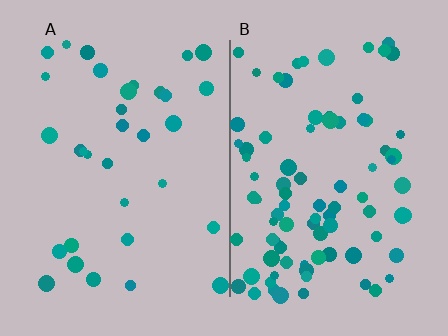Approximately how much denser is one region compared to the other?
Approximately 2.6× — region B over region A.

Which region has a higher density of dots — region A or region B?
B (the right).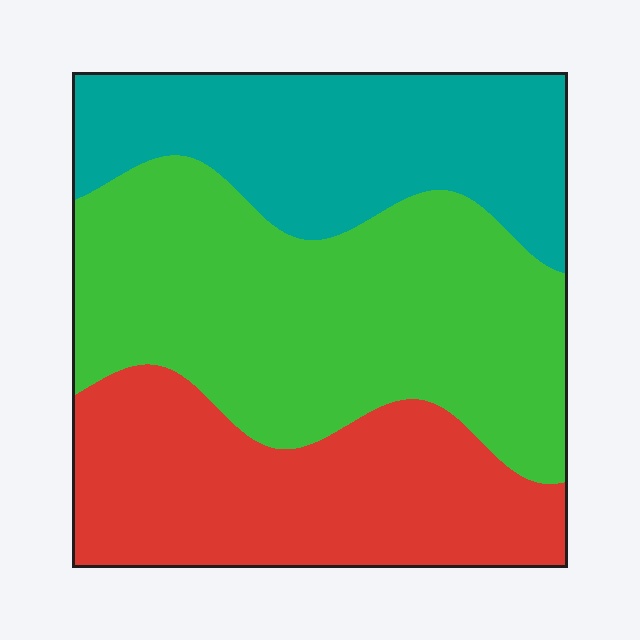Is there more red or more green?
Green.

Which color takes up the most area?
Green, at roughly 45%.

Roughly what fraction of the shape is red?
Red takes up about one third (1/3) of the shape.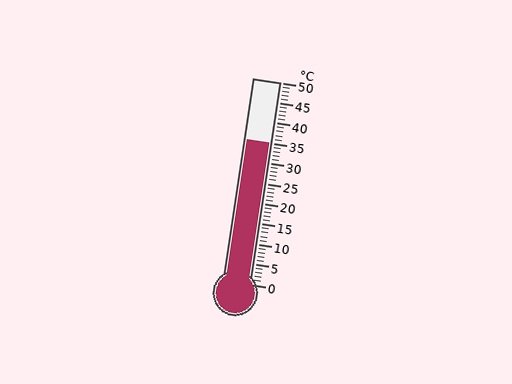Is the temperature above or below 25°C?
The temperature is above 25°C.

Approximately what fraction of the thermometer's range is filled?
The thermometer is filled to approximately 70% of its range.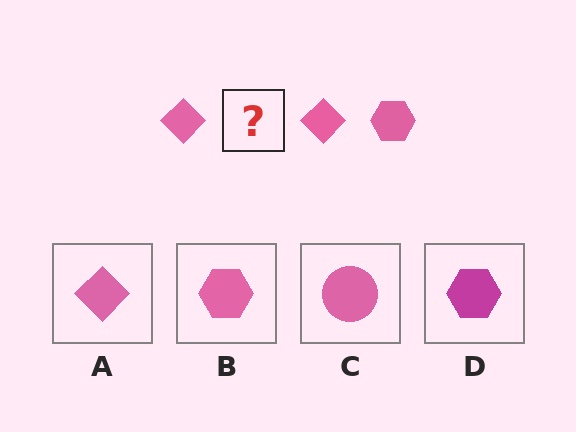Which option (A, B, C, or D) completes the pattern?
B.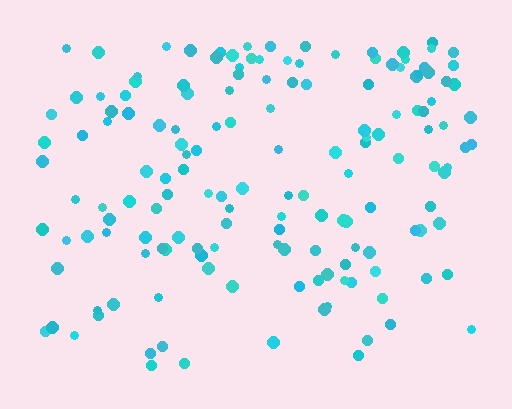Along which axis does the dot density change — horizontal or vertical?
Vertical.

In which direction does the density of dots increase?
From bottom to top, with the top side densest.